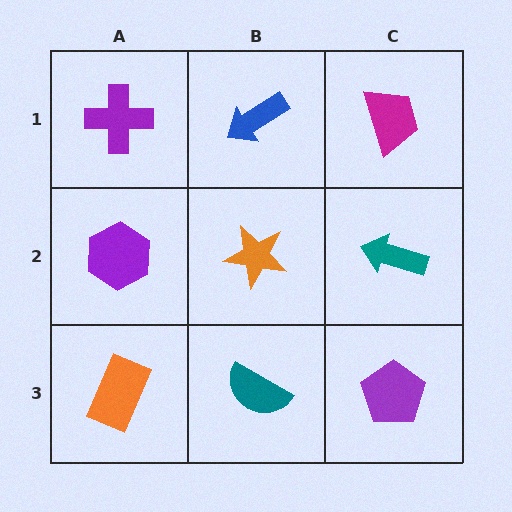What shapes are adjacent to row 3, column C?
A teal arrow (row 2, column C), a teal semicircle (row 3, column B).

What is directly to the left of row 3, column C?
A teal semicircle.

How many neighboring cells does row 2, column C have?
3.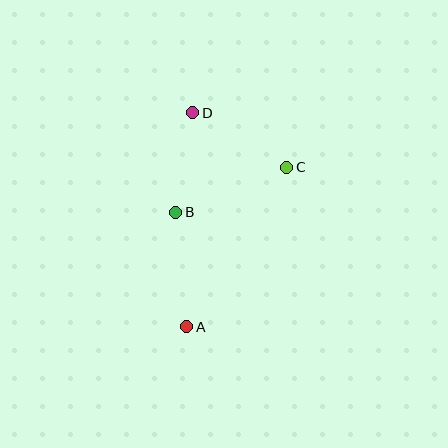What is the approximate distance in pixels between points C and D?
The distance between C and D is approximately 109 pixels.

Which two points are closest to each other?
Points B and D are closest to each other.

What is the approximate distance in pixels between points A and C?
The distance between A and C is approximately 189 pixels.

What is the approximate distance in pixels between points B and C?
The distance between B and C is approximately 120 pixels.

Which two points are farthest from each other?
Points A and D are farthest from each other.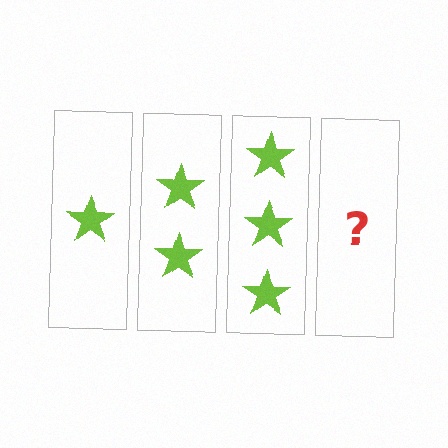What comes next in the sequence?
The next element should be 4 stars.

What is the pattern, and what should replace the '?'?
The pattern is that each step adds one more star. The '?' should be 4 stars.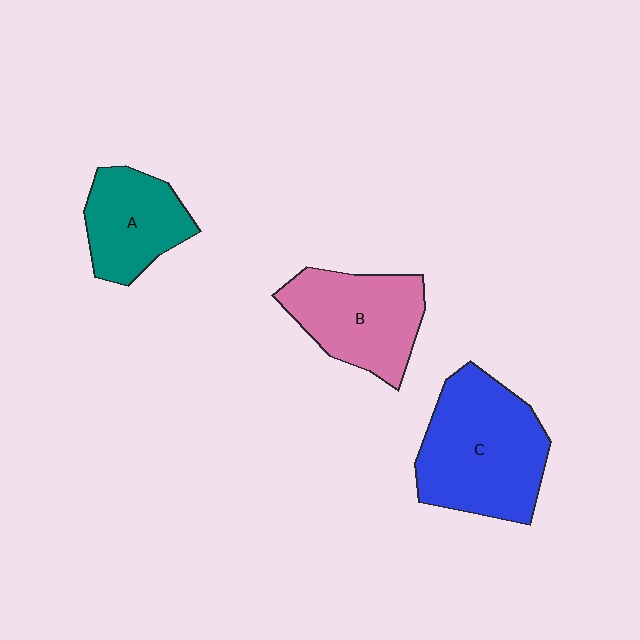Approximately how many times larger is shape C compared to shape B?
Approximately 1.3 times.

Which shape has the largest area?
Shape C (blue).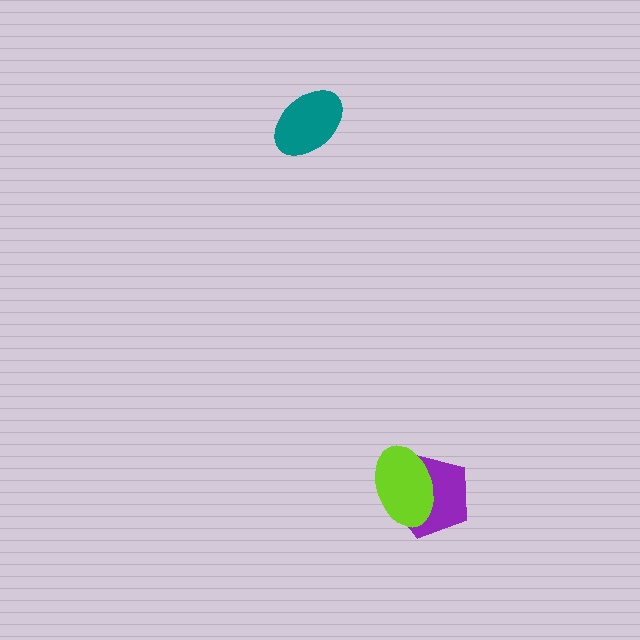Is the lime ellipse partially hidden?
No, no other shape covers it.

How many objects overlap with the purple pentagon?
1 object overlaps with the purple pentagon.